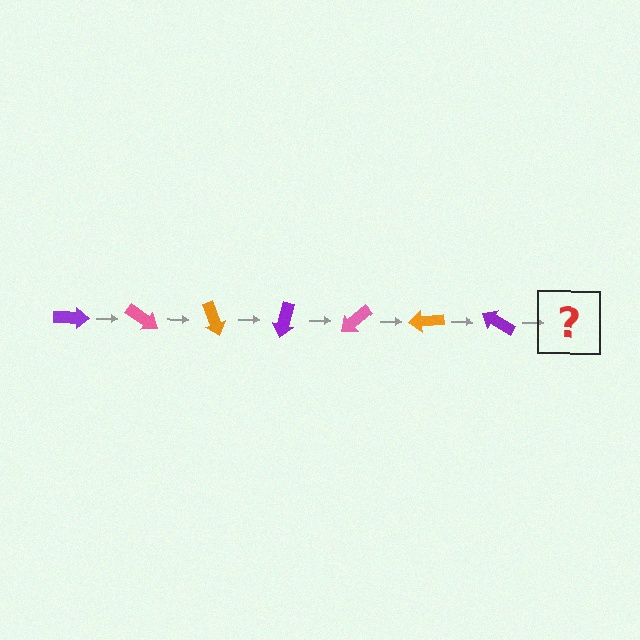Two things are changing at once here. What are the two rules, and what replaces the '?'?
The two rules are that it rotates 35 degrees each step and the color cycles through purple, pink, and orange. The '?' should be a pink arrow, rotated 245 degrees from the start.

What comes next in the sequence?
The next element should be a pink arrow, rotated 245 degrees from the start.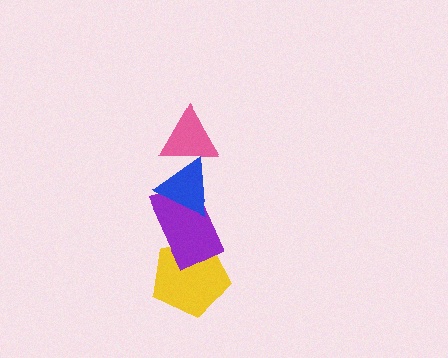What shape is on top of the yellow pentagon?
The purple rectangle is on top of the yellow pentagon.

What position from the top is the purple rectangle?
The purple rectangle is 3rd from the top.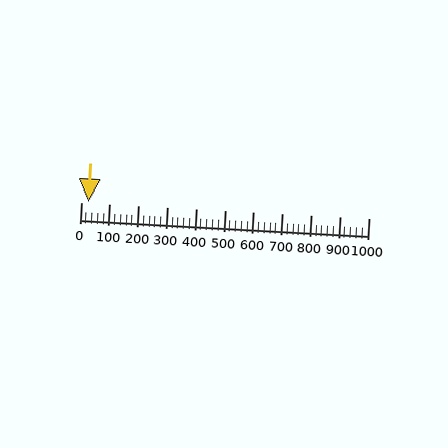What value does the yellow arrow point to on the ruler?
The yellow arrow points to approximately 27.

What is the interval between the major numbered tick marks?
The major tick marks are spaced 100 units apart.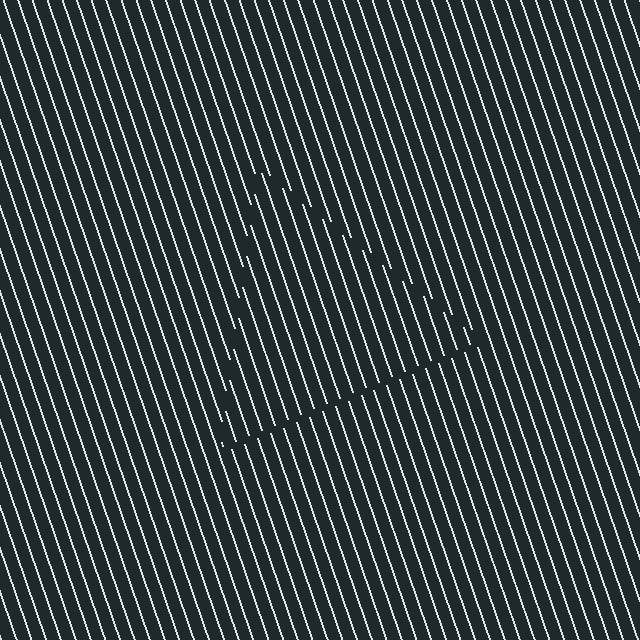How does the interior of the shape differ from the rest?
The interior of the shape contains the same grating, shifted by half a period — the contour is defined by the phase discontinuity where line-ends from the inner and outer gratings abut.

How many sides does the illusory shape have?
3 sides — the line-ends trace a triangle.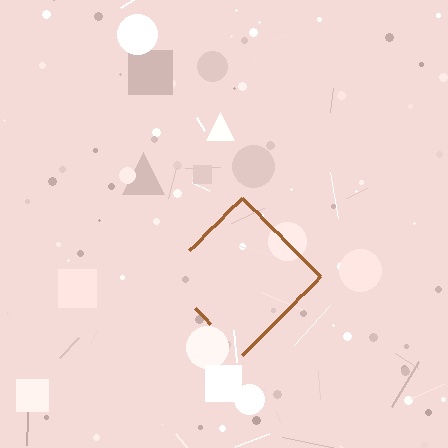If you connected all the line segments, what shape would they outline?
They would outline a diamond.